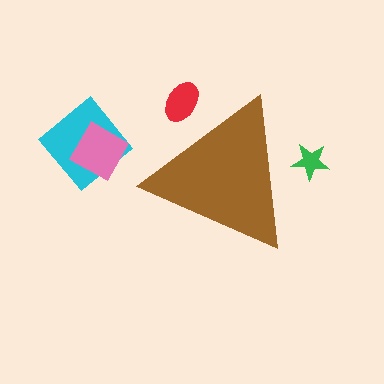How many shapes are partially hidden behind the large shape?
2 shapes are partially hidden.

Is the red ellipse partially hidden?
Yes, the red ellipse is partially hidden behind the brown triangle.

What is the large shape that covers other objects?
A brown triangle.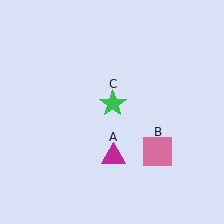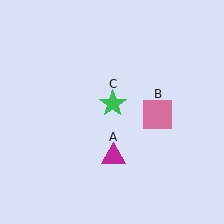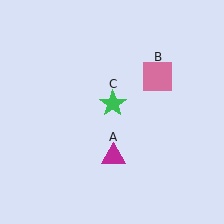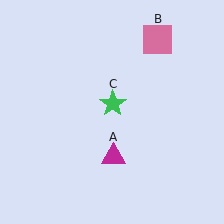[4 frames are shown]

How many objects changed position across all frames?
1 object changed position: pink square (object B).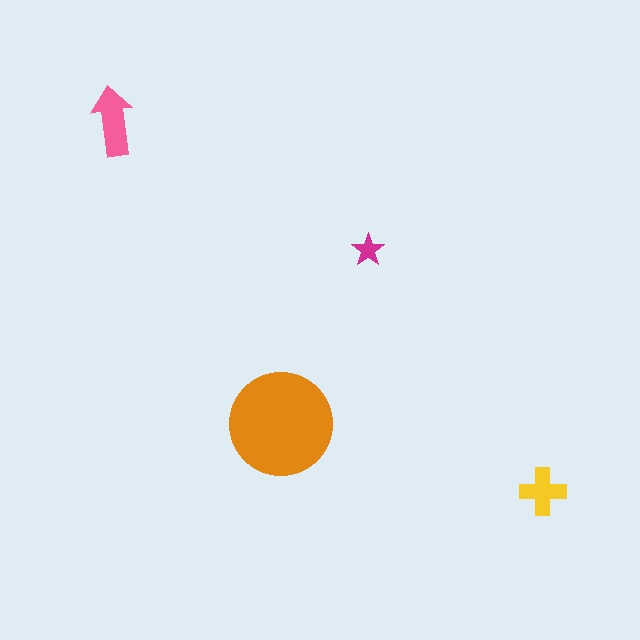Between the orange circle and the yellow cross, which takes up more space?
The orange circle.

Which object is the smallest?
The magenta star.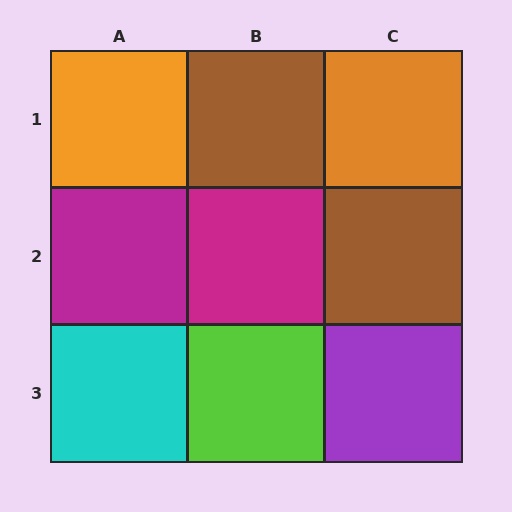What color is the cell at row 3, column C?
Purple.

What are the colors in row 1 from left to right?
Orange, brown, orange.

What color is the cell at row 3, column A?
Cyan.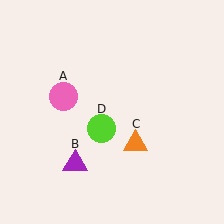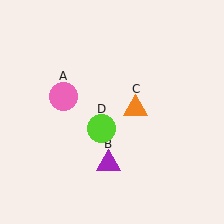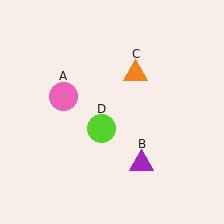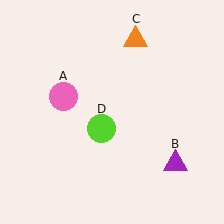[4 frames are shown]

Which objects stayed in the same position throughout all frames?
Pink circle (object A) and lime circle (object D) remained stationary.